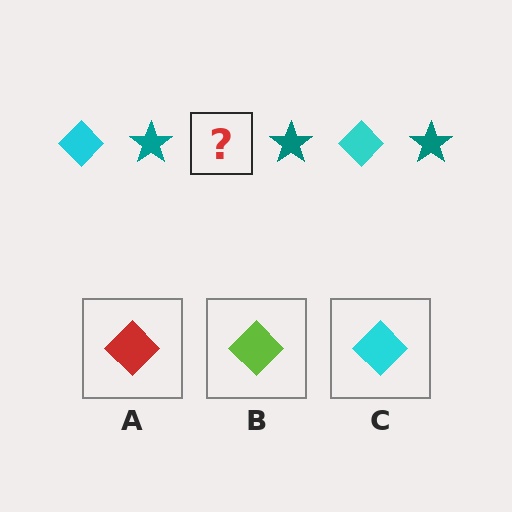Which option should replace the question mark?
Option C.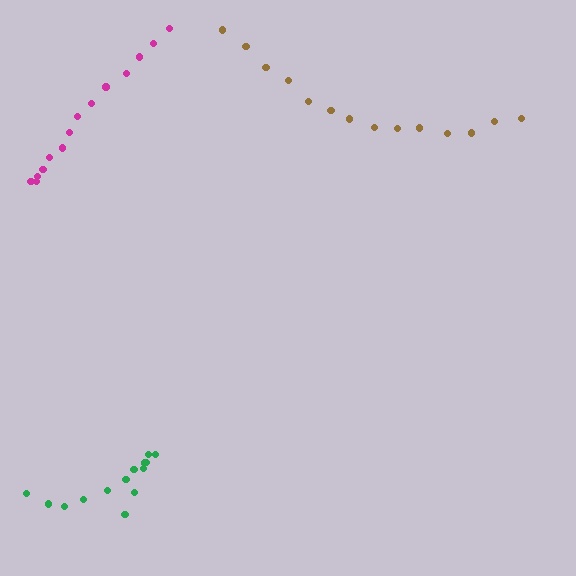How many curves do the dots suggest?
There are 3 distinct paths.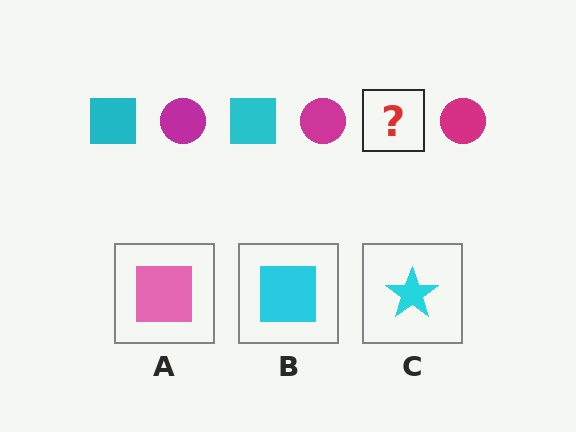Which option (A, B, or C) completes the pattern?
B.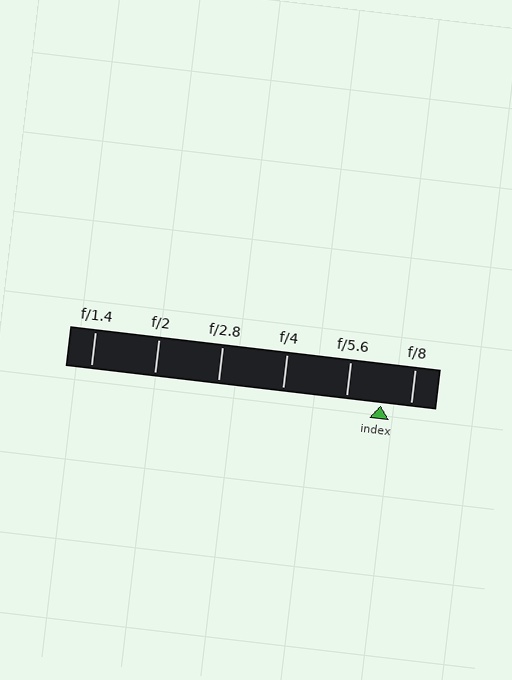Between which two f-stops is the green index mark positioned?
The index mark is between f/5.6 and f/8.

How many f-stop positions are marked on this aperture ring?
There are 6 f-stop positions marked.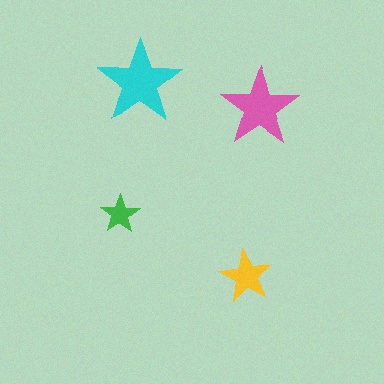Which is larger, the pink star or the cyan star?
The cyan one.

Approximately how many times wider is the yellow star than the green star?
About 1.5 times wider.